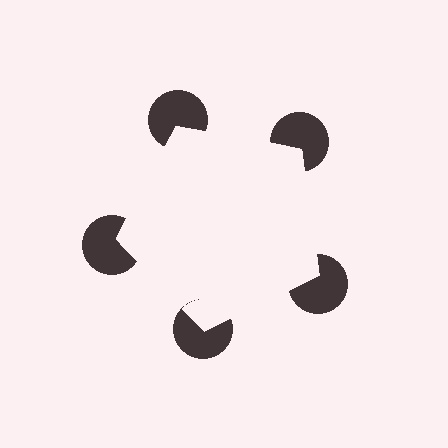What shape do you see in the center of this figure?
An illusory pentagon — its edges are inferred from the aligned wedge cuts in the pac-man discs, not physically drawn.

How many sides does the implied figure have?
5 sides.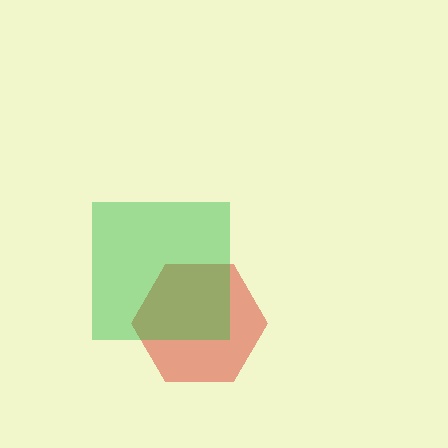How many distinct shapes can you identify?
There are 2 distinct shapes: a red hexagon, a green square.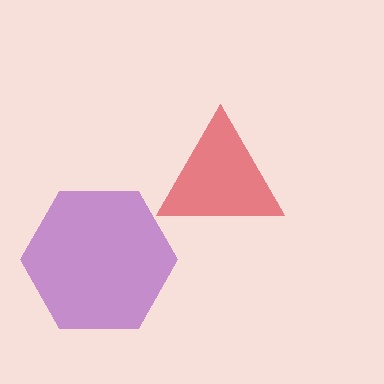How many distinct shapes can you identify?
There are 2 distinct shapes: a red triangle, a purple hexagon.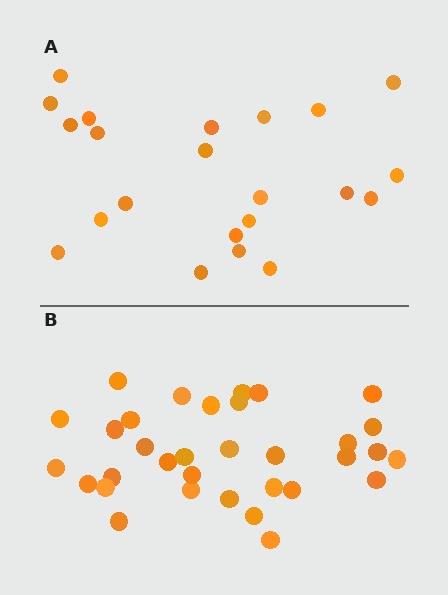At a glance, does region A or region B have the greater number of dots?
Region B (the bottom region) has more dots.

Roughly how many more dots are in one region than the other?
Region B has roughly 12 or so more dots than region A.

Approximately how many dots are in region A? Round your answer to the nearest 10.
About 20 dots. (The exact count is 22, which rounds to 20.)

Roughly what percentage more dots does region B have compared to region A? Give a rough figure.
About 50% more.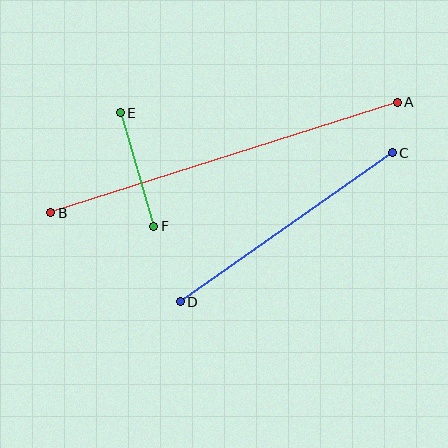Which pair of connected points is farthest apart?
Points A and B are farthest apart.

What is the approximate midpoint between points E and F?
The midpoint is at approximately (137, 170) pixels.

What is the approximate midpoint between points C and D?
The midpoint is at approximately (286, 227) pixels.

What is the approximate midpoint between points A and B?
The midpoint is at approximately (224, 158) pixels.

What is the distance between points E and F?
The distance is approximately 118 pixels.